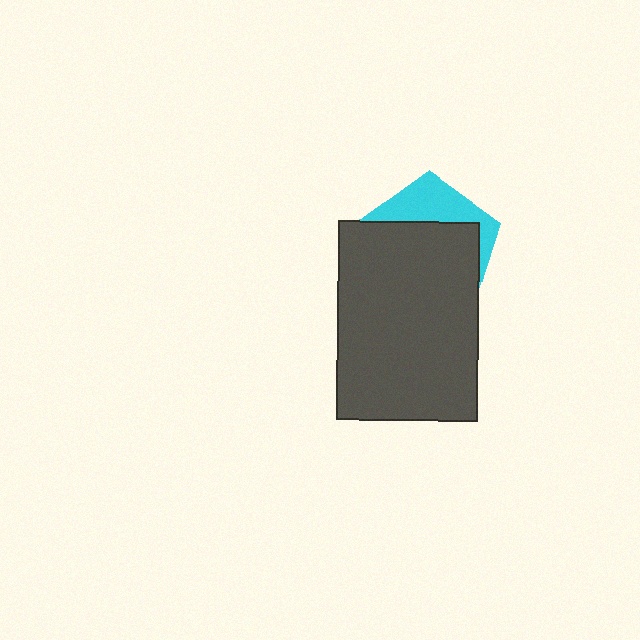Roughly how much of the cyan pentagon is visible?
A small part of it is visible (roughly 30%).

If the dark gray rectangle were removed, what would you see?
You would see the complete cyan pentagon.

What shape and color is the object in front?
The object in front is a dark gray rectangle.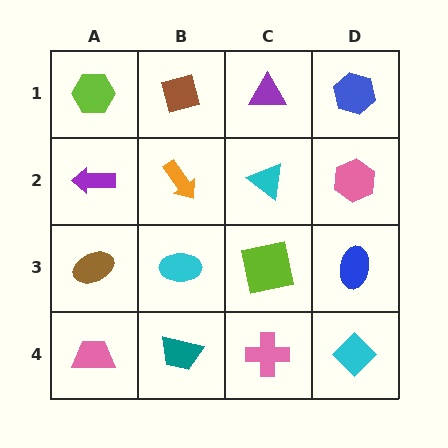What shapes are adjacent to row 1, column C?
A cyan triangle (row 2, column C), a brown square (row 1, column B), a blue hexagon (row 1, column D).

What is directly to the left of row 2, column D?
A cyan triangle.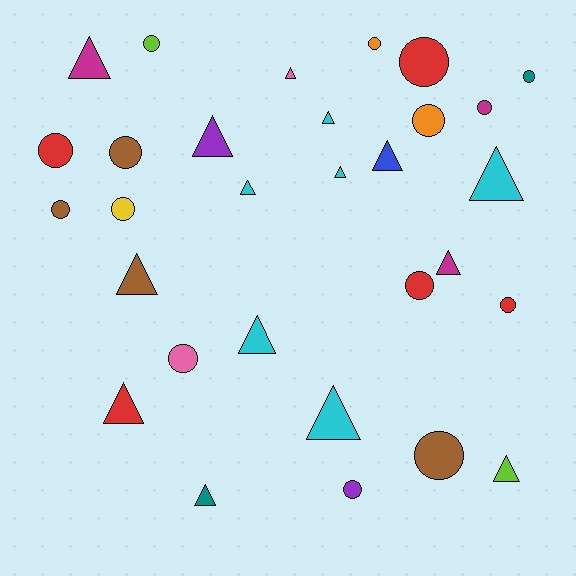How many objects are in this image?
There are 30 objects.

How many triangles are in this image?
There are 15 triangles.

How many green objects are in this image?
There are no green objects.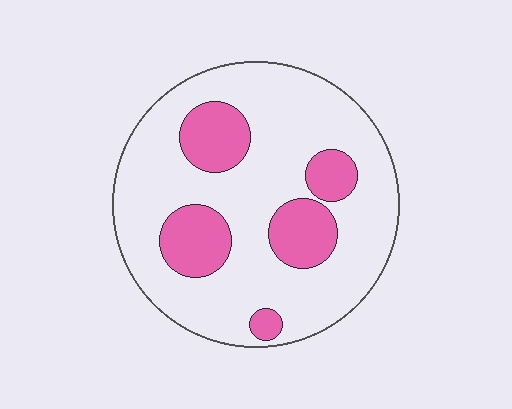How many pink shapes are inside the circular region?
5.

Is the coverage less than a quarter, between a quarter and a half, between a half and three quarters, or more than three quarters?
Less than a quarter.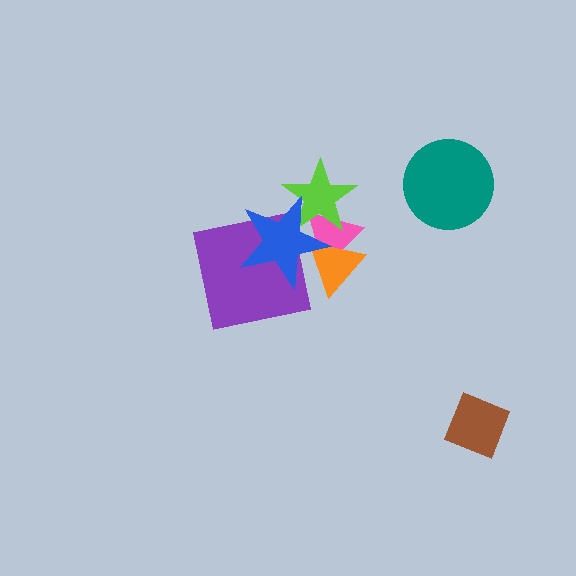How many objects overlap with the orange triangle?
2 objects overlap with the orange triangle.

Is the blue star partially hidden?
No, no other shape covers it.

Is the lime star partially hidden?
Yes, it is partially covered by another shape.